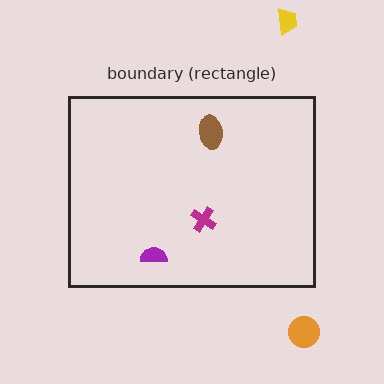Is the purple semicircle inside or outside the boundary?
Inside.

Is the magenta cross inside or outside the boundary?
Inside.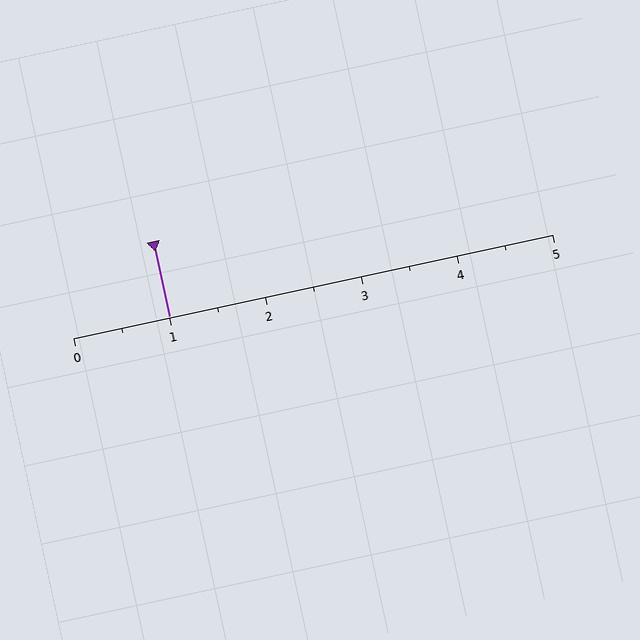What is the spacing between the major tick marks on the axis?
The major ticks are spaced 1 apart.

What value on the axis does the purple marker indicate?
The marker indicates approximately 1.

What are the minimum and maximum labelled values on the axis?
The axis runs from 0 to 5.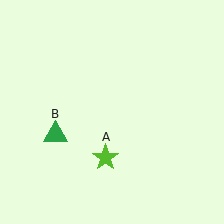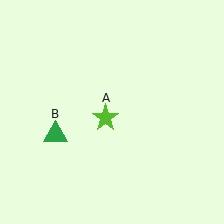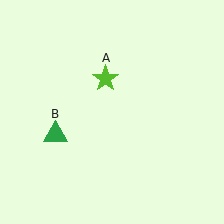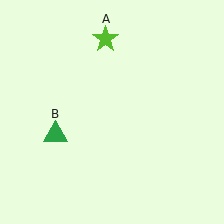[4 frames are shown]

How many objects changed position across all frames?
1 object changed position: lime star (object A).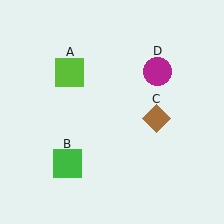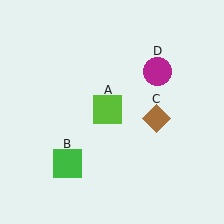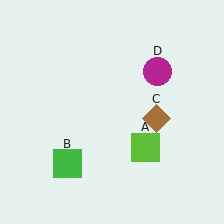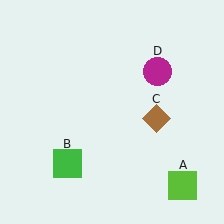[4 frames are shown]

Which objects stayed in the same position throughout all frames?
Green square (object B) and brown diamond (object C) and magenta circle (object D) remained stationary.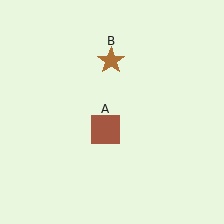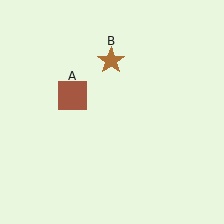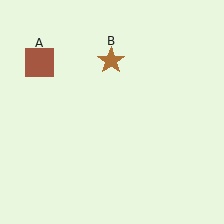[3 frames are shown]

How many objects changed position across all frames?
1 object changed position: brown square (object A).